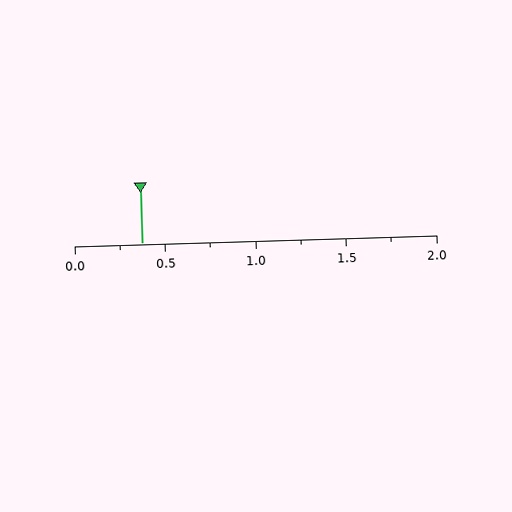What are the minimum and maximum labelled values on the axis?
The axis runs from 0.0 to 2.0.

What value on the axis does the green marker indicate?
The marker indicates approximately 0.38.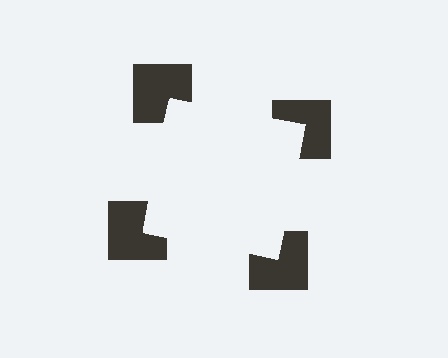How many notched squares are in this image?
There are 4 — one at each vertex of the illusory square.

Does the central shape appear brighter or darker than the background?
It typically appears slightly brighter than the background, even though no actual brightness change is drawn.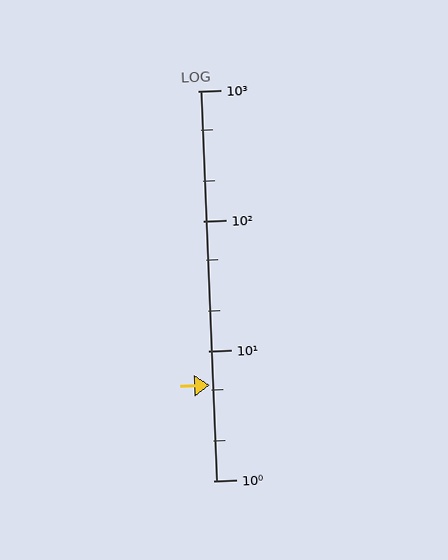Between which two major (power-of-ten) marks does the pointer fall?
The pointer is between 1 and 10.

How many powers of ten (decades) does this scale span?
The scale spans 3 decades, from 1 to 1000.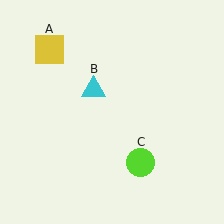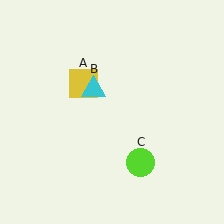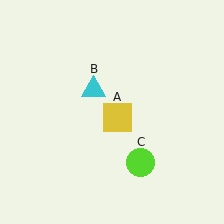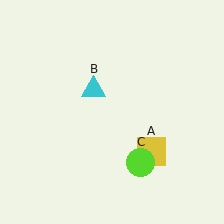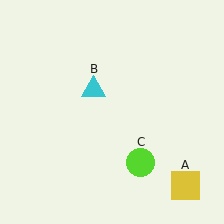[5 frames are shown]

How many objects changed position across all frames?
1 object changed position: yellow square (object A).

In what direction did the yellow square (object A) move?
The yellow square (object A) moved down and to the right.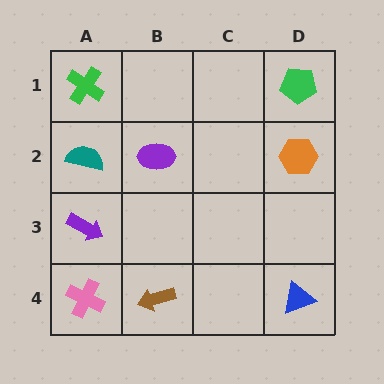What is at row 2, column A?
A teal semicircle.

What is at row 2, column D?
An orange hexagon.